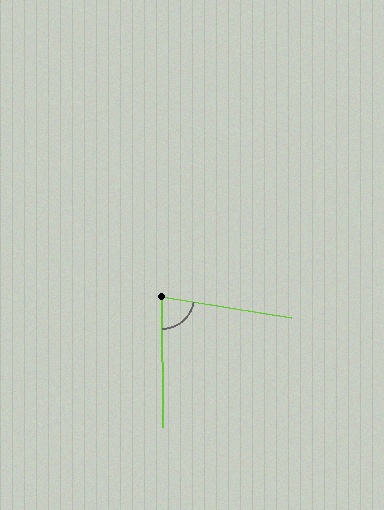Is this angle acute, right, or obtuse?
It is acute.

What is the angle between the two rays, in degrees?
Approximately 80 degrees.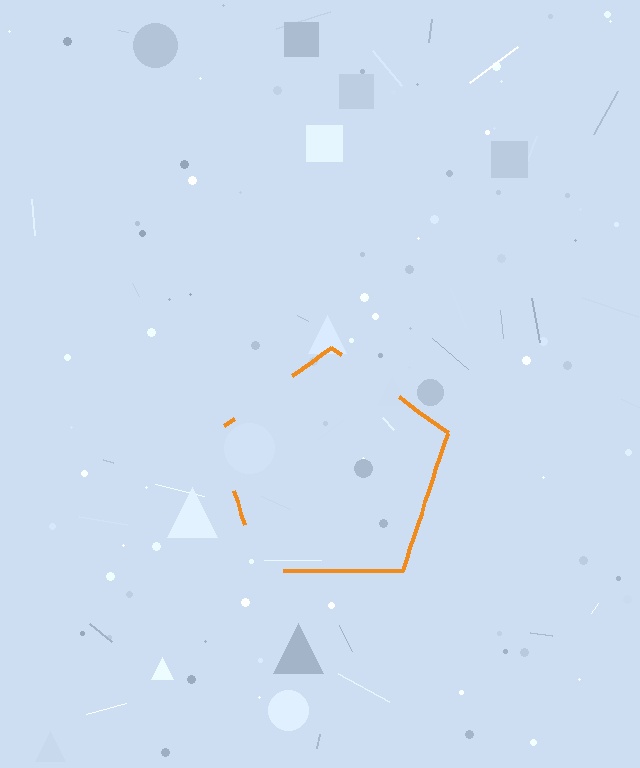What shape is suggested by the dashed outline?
The dashed outline suggests a pentagon.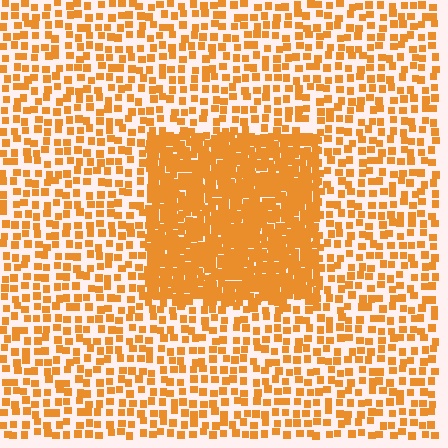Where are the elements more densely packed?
The elements are more densely packed inside the rectangle boundary.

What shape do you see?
I see a rectangle.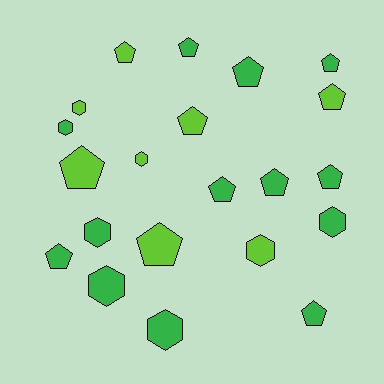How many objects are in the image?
There are 21 objects.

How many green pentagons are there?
There are 8 green pentagons.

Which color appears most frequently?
Green, with 13 objects.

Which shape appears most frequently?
Pentagon, with 13 objects.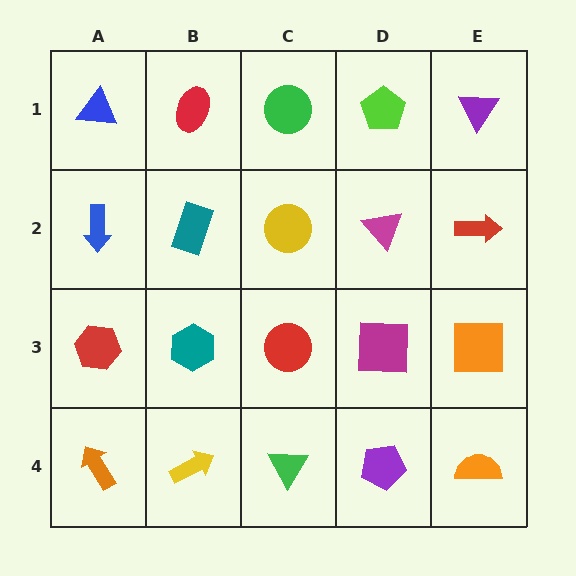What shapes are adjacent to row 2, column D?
A lime pentagon (row 1, column D), a magenta square (row 3, column D), a yellow circle (row 2, column C), a red arrow (row 2, column E).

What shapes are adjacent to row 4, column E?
An orange square (row 3, column E), a purple pentagon (row 4, column D).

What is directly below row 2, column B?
A teal hexagon.